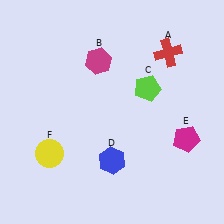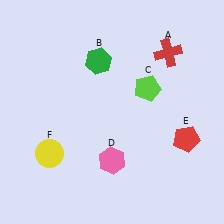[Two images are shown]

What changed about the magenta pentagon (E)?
In Image 1, E is magenta. In Image 2, it changed to red.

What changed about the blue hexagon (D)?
In Image 1, D is blue. In Image 2, it changed to pink.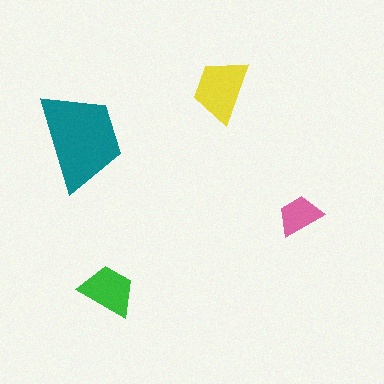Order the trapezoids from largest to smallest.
the teal one, the yellow one, the green one, the pink one.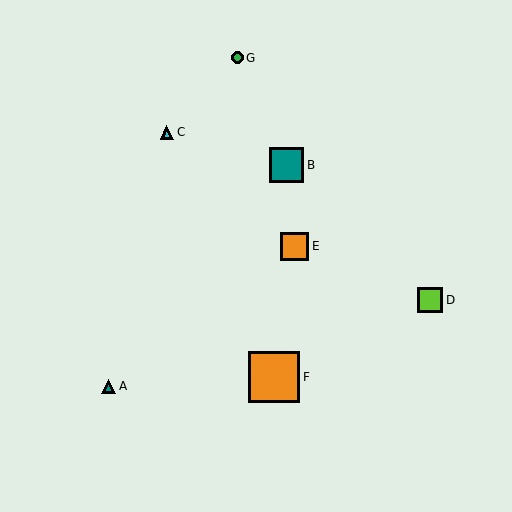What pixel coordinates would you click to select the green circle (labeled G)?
Click at (237, 58) to select the green circle G.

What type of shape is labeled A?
Shape A is a teal triangle.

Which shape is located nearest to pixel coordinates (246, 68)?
The green circle (labeled G) at (237, 58) is nearest to that location.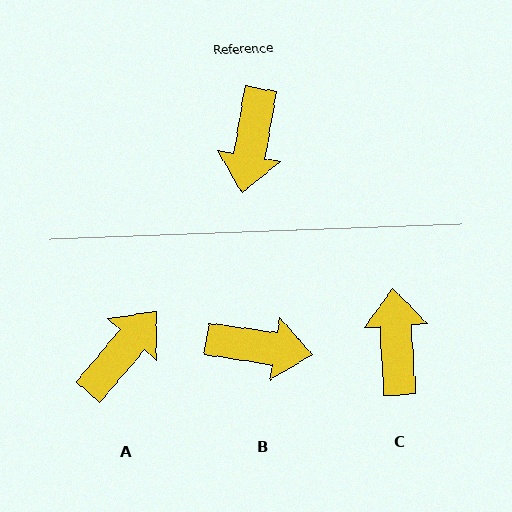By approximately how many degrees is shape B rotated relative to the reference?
Approximately 92 degrees counter-clockwise.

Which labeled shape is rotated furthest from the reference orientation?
C, about 166 degrees away.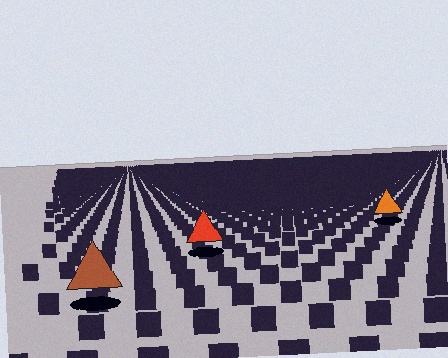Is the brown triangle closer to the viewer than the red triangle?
Yes. The brown triangle is closer — you can tell from the texture gradient: the ground texture is coarser near it.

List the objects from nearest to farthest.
From nearest to farthest: the brown triangle, the red triangle, the orange triangle.